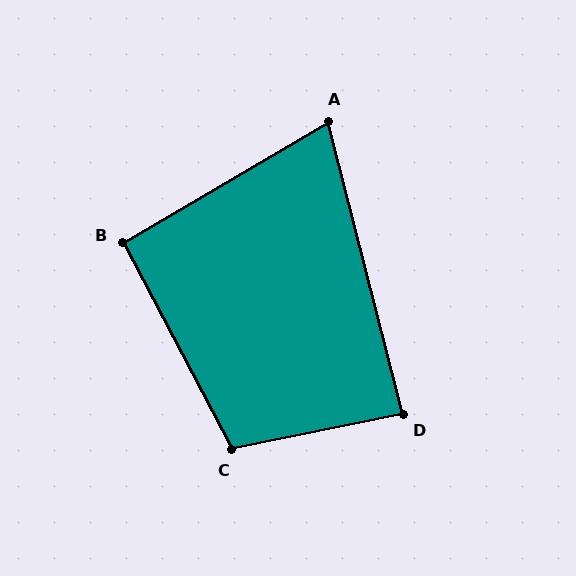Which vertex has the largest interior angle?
C, at approximately 106 degrees.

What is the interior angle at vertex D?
Approximately 87 degrees (approximately right).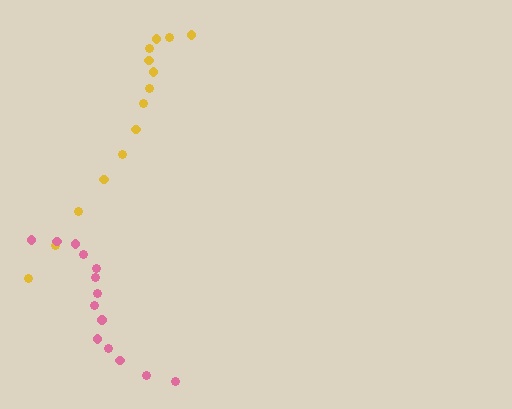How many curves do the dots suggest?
There are 2 distinct paths.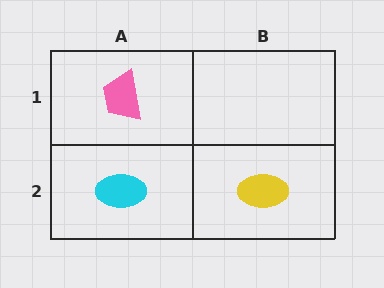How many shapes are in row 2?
2 shapes.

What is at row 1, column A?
A pink trapezoid.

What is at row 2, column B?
A yellow ellipse.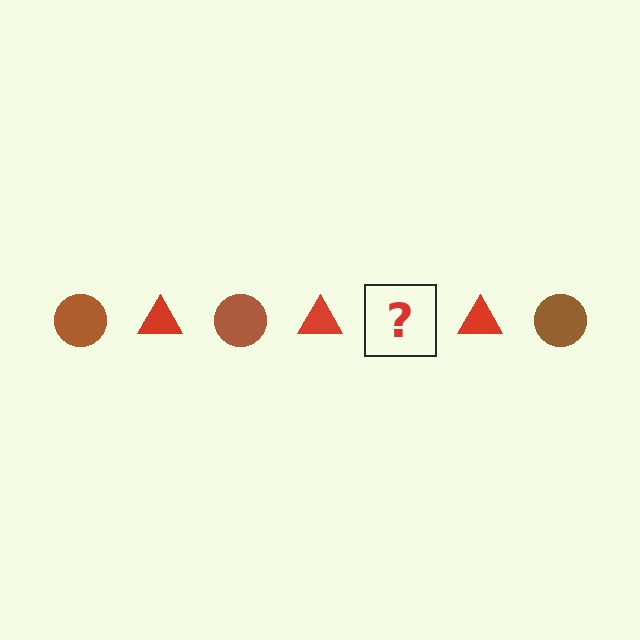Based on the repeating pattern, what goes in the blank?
The blank should be a brown circle.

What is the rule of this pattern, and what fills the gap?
The rule is that the pattern alternates between brown circle and red triangle. The gap should be filled with a brown circle.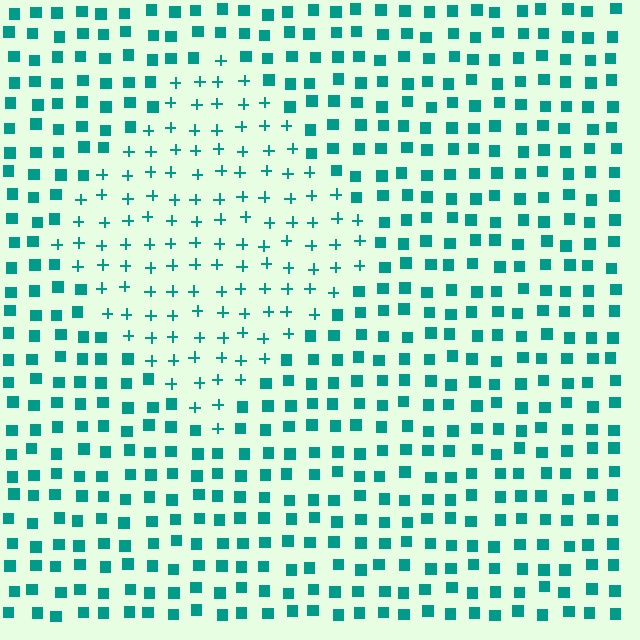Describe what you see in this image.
The image is filled with small teal elements arranged in a uniform grid. A diamond-shaped region contains plus signs, while the surrounding area contains squares. The boundary is defined purely by the change in element shape.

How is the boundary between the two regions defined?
The boundary is defined by a change in element shape: plus signs inside vs. squares outside. All elements share the same color and spacing.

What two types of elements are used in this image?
The image uses plus signs inside the diamond region and squares outside it.